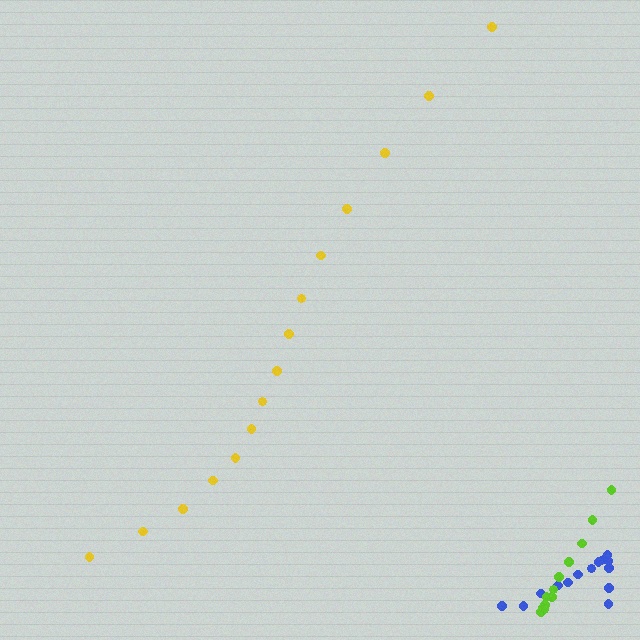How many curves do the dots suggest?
There are 3 distinct paths.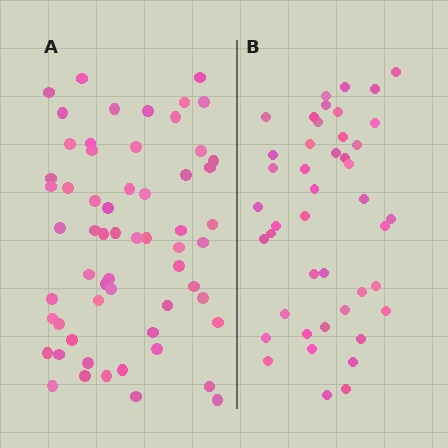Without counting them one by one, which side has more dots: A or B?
Region A (the left region) has more dots.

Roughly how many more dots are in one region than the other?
Region A has approximately 15 more dots than region B.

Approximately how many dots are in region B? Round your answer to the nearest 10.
About 40 dots. (The exact count is 44, which rounds to 40.)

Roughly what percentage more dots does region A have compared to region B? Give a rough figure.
About 35% more.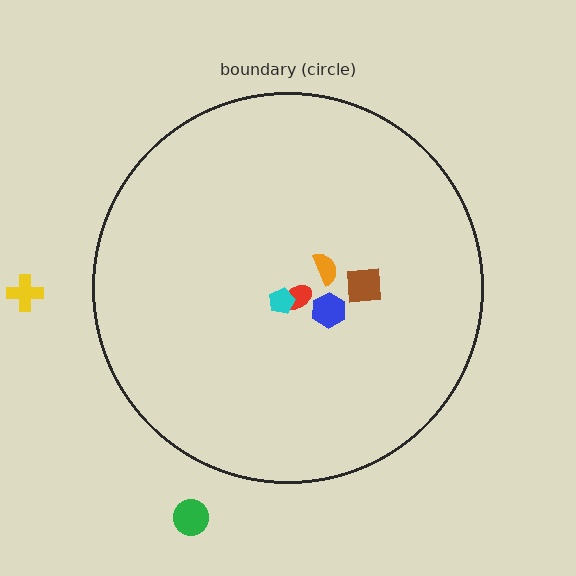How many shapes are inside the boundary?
5 inside, 2 outside.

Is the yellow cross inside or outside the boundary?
Outside.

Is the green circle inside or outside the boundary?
Outside.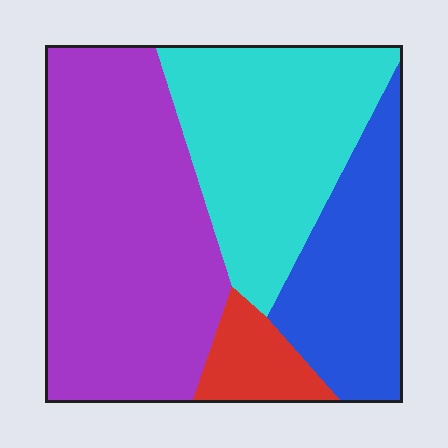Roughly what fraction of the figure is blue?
Blue takes up about one fifth (1/5) of the figure.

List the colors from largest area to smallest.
From largest to smallest: purple, cyan, blue, red.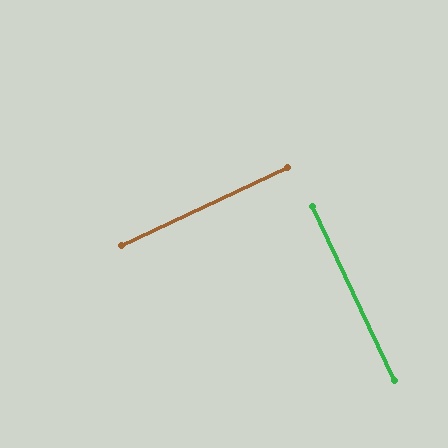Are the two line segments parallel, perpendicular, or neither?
Perpendicular — they meet at approximately 90°.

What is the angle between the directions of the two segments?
Approximately 90 degrees.